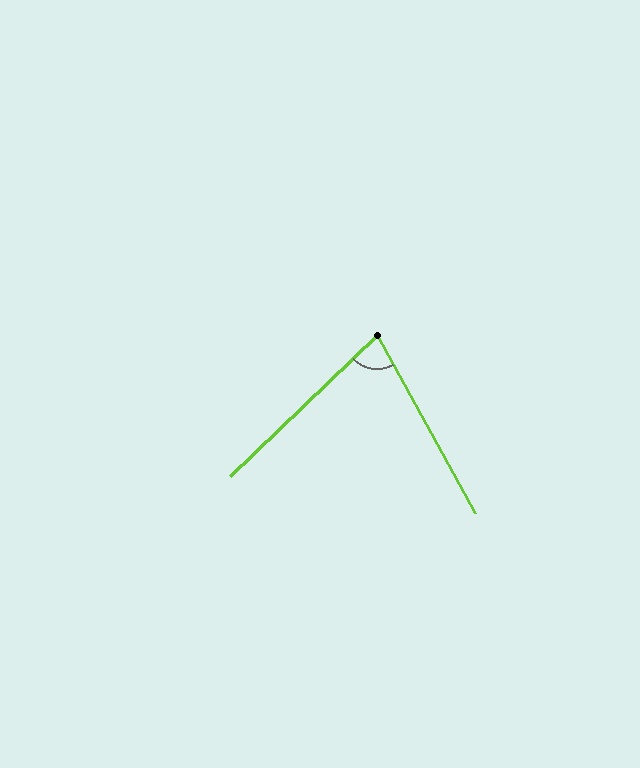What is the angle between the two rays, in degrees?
Approximately 75 degrees.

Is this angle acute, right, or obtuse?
It is acute.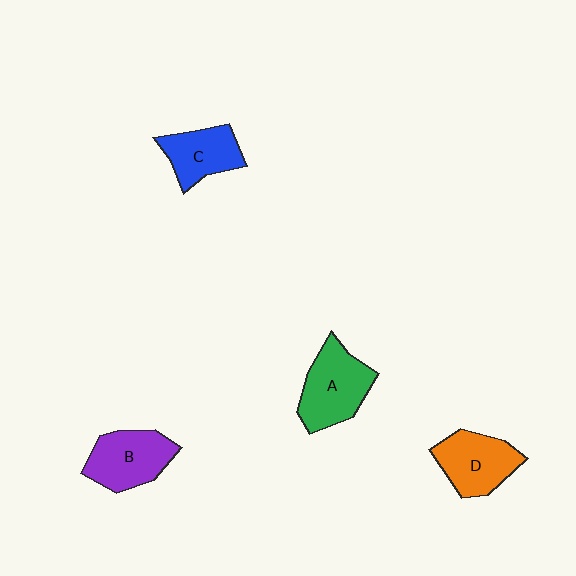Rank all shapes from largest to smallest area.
From largest to smallest: A (green), B (purple), D (orange), C (blue).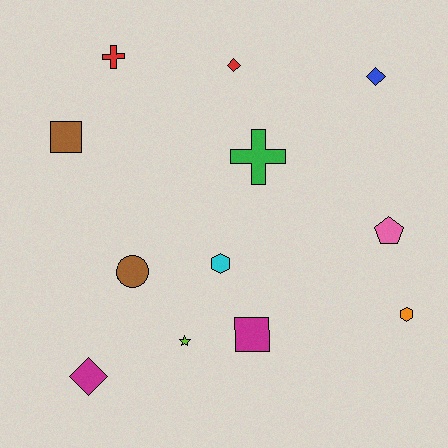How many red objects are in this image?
There are 2 red objects.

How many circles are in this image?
There is 1 circle.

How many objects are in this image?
There are 12 objects.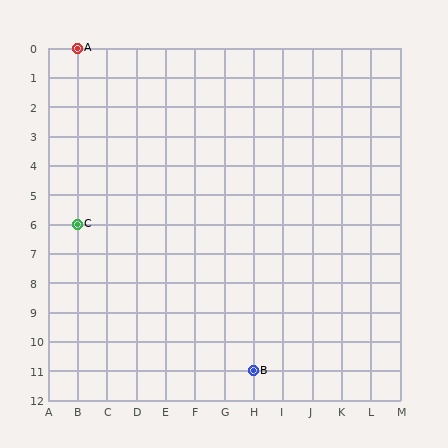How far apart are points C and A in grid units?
Points C and A are 6 rows apart.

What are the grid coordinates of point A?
Point A is at grid coordinates (B, 0).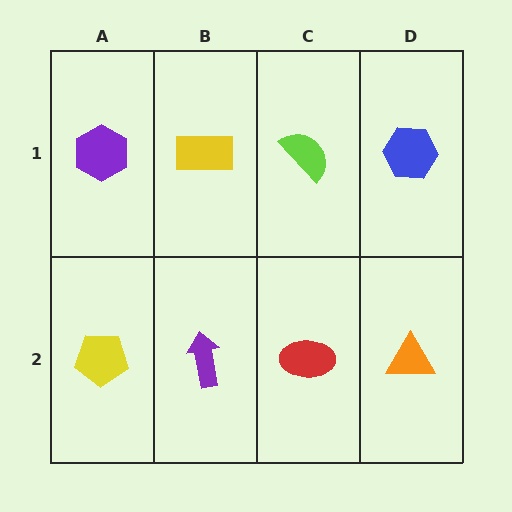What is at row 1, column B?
A yellow rectangle.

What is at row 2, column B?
A purple arrow.